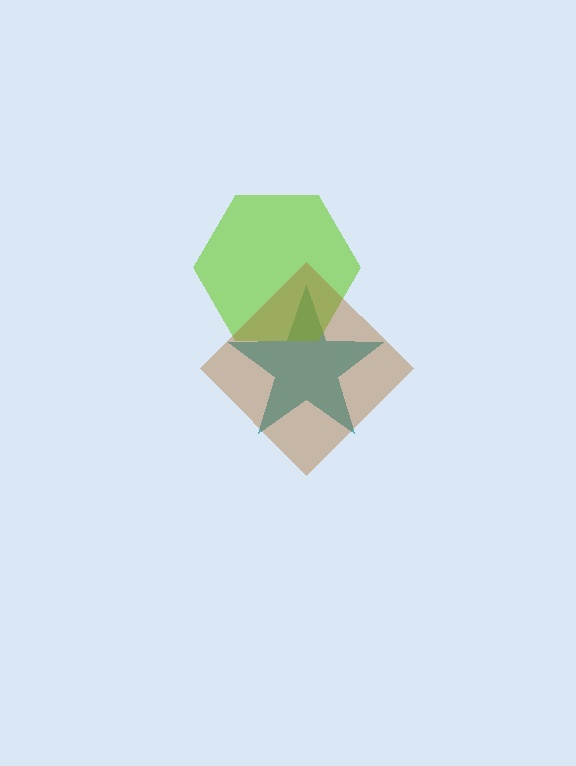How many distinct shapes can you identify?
There are 3 distinct shapes: a teal star, a lime hexagon, a brown diamond.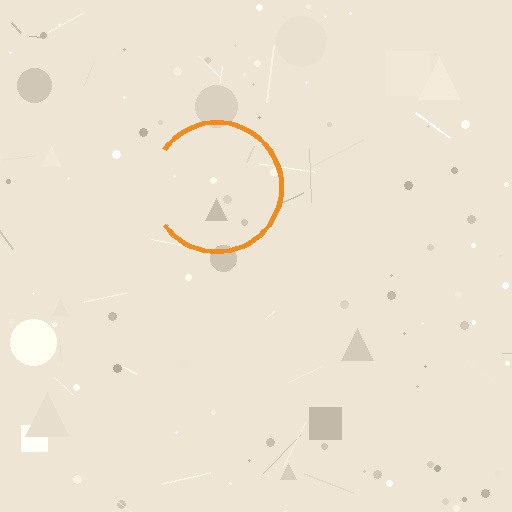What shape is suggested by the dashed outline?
The dashed outline suggests a circle.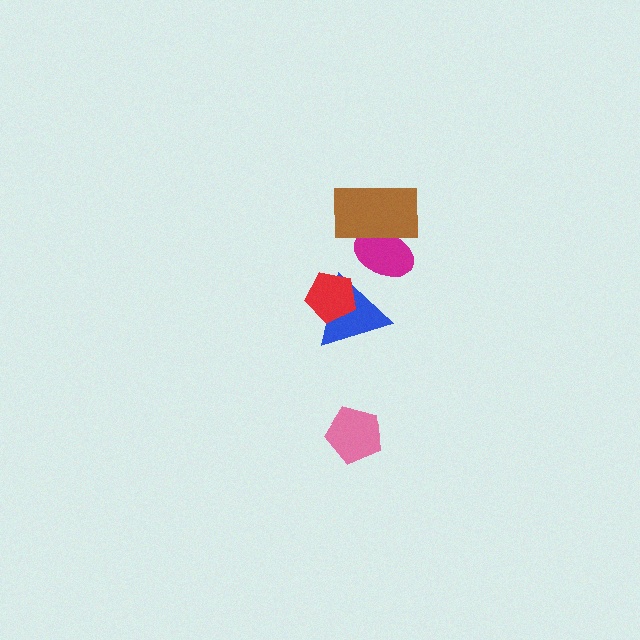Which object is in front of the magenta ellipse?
The brown rectangle is in front of the magenta ellipse.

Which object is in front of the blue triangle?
The red pentagon is in front of the blue triangle.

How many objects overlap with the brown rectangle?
1 object overlaps with the brown rectangle.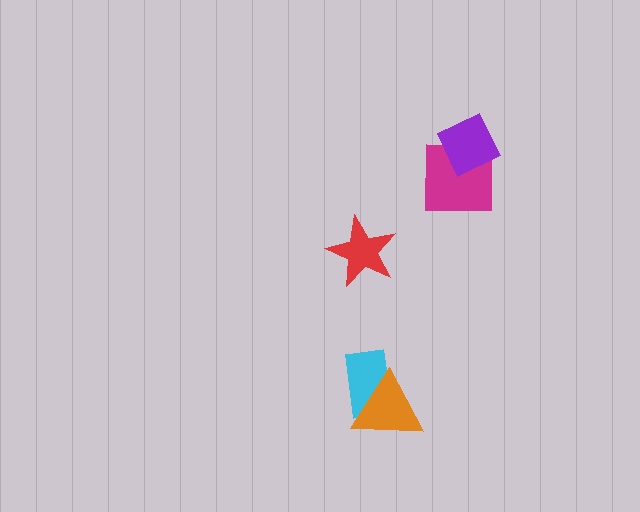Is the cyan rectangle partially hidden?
Yes, it is partially covered by another shape.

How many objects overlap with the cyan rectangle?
1 object overlaps with the cyan rectangle.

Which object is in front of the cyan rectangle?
The orange triangle is in front of the cyan rectangle.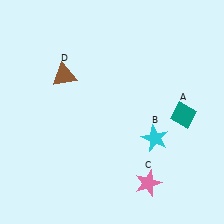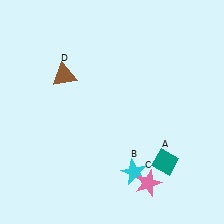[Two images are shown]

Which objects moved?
The objects that moved are: the teal diamond (A), the cyan star (B).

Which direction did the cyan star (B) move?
The cyan star (B) moved down.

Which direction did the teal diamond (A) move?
The teal diamond (A) moved down.